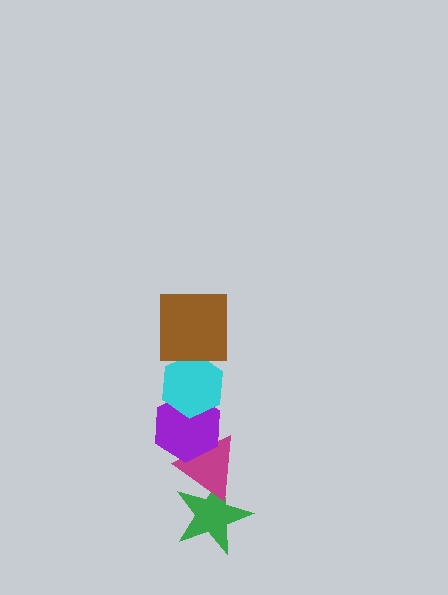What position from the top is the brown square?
The brown square is 1st from the top.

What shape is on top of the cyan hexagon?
The brown square is on top of the cyan hexagon.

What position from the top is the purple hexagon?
The purple hexagon is 3rd from the top.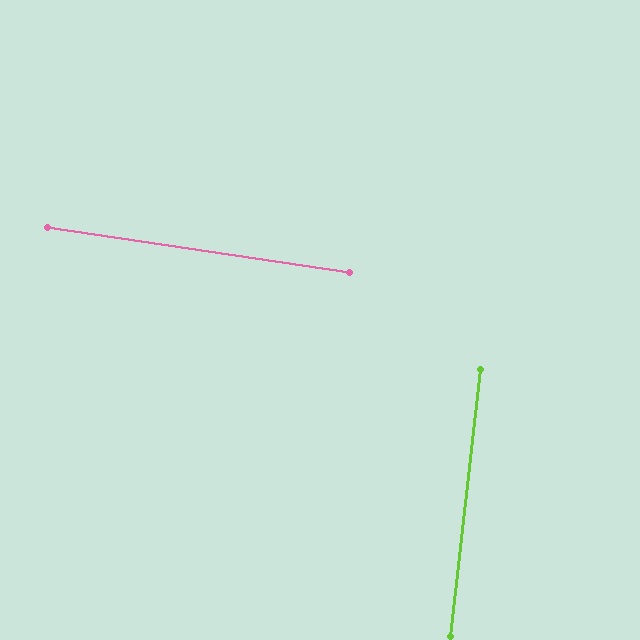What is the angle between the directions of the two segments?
Approximately 88 degrees.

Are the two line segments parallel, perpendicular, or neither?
Perpendicular — they meet at approximately 88°.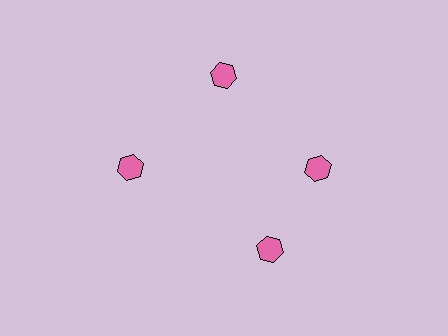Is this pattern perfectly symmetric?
No. The 4 pink hexagons are arranged in a ring, but one element near the 6 o'clock position is rotated out of alignment along the ring, breaking the 4-fold rotational symmetry.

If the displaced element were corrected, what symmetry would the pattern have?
It would have 4-fold rotational symmetry — the pattern would map onto itself every 90 degrees.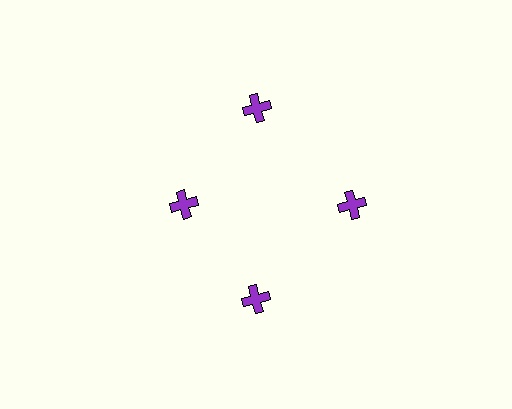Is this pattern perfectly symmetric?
No. The 4 purple crosses are arranged in a ring, but one element near the 9 o'clock position is pulled inward toward the center, breaking the 4-fold rotational symmetry.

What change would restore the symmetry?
The symmetry would be restored by moving it outward, back onto the ring so that all 4 crosses sit at equal angles and equal distance from the center.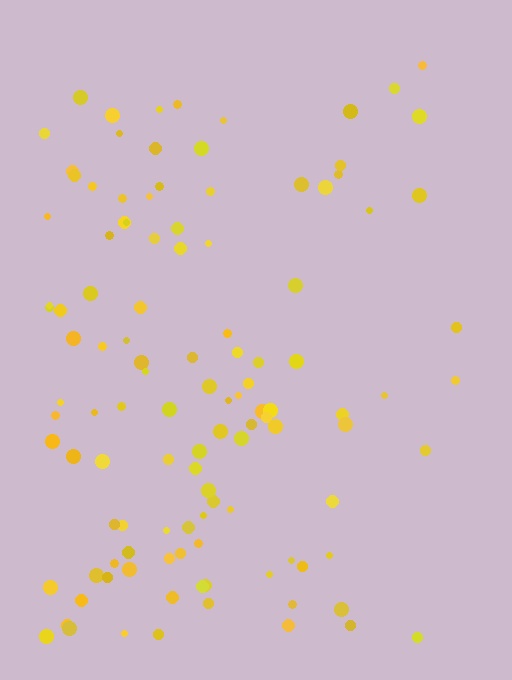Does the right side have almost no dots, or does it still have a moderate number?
Still a moderate number, just noticeably fewer than the left.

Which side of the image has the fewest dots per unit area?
The right.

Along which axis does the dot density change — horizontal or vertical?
Horizontal.